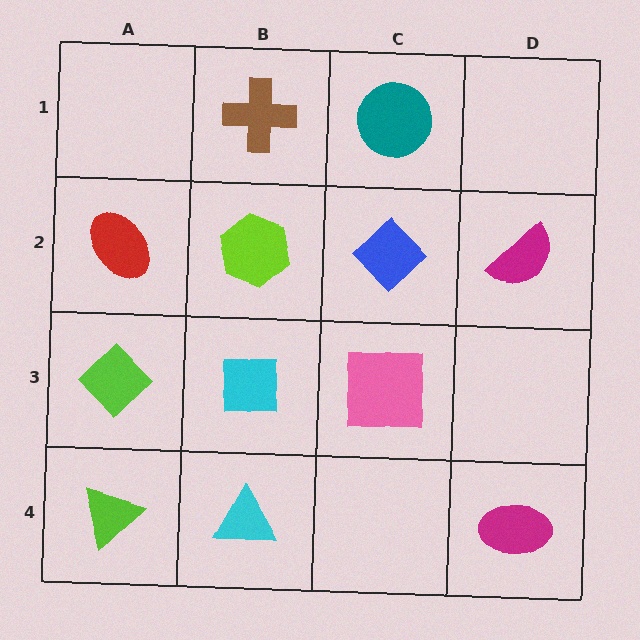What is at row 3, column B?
A cyan square.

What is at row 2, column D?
A magenta semicircle.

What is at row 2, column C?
A blue diamond.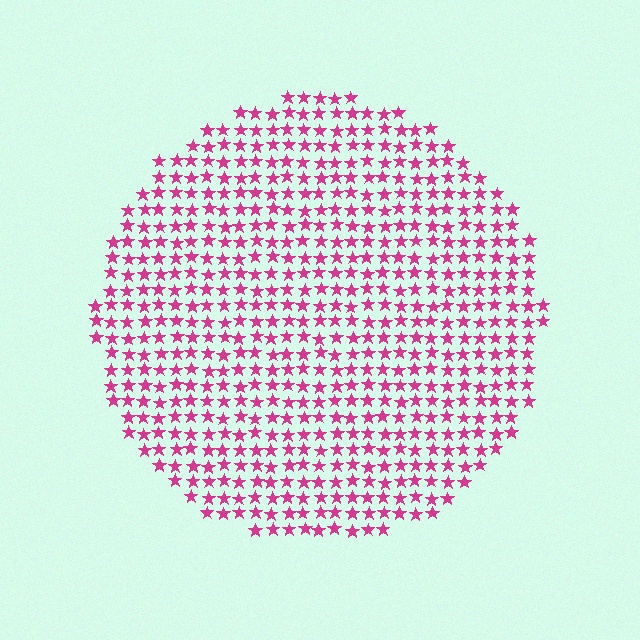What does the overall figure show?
The overall figure shows a circle.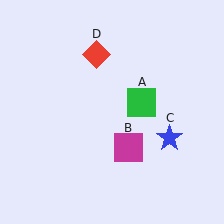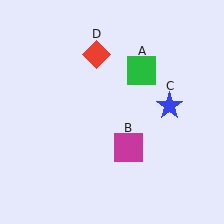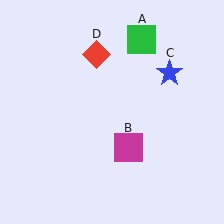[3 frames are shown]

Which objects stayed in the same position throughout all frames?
Magenta square (object B) and red diamond (object D) remained stationary.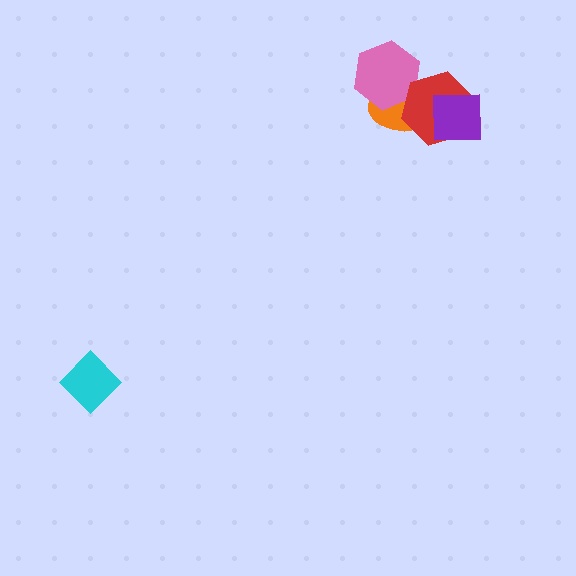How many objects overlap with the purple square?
2 objects overlap with the purple square.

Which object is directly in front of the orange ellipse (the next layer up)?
The pink hexagon is directly in front of the orange ellipse.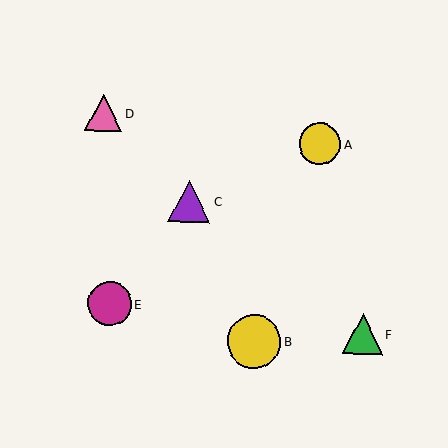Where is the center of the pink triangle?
The center of the pink triangle is at (104, 113).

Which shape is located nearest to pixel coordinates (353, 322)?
The green triangle (labeled F) at (363, 334) is nearest to that location.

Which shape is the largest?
The yellow circle (labeled B) is the largest.